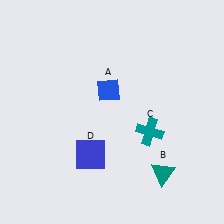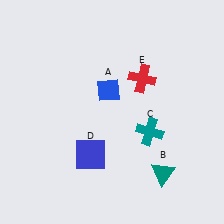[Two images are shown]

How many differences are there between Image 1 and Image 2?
There is 1 difference between the two images.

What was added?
A red cross (E) was added in Image 2.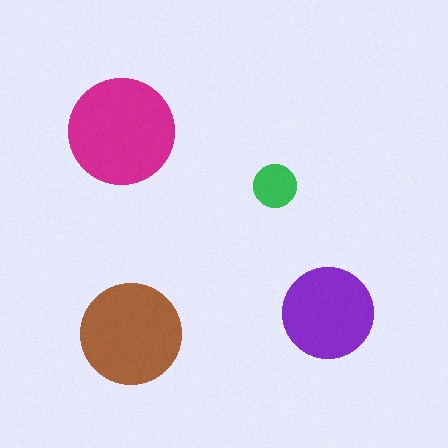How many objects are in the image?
There are 4 objects in the image.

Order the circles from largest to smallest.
the magenta one, the brown one, the purple one, the green one.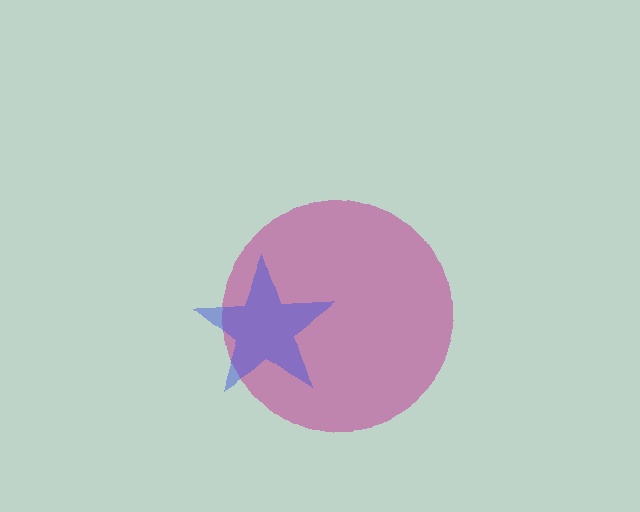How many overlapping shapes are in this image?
There are 2 overlapping shapes in the image.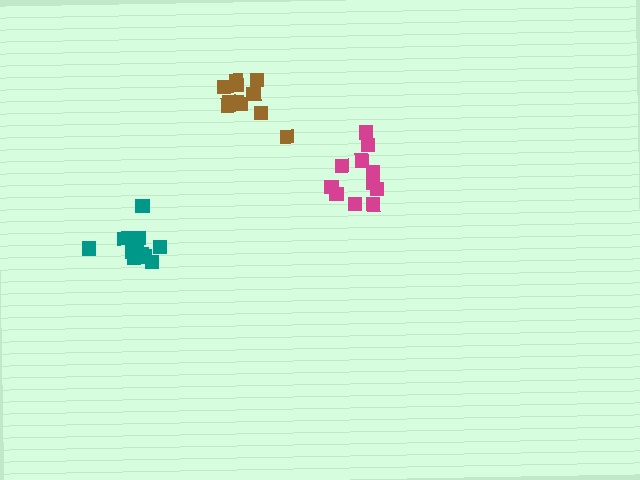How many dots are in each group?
Group 1: 11 dots, Group 2: 14 dots, Group 3: 11 dots (36 total).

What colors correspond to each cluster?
The clusters are colored: magenta, teal, brown.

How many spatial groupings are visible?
There are 3 spatial groupings.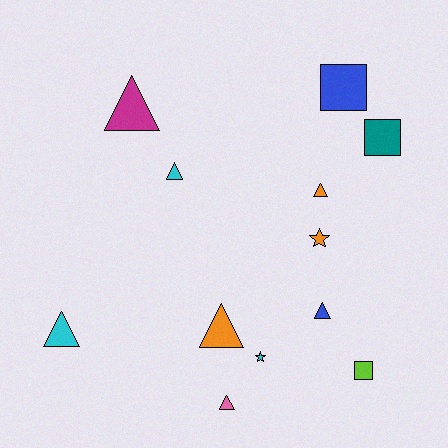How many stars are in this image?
There are 2 stars.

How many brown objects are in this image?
There are no brown objects.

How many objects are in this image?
There are 12 objects.